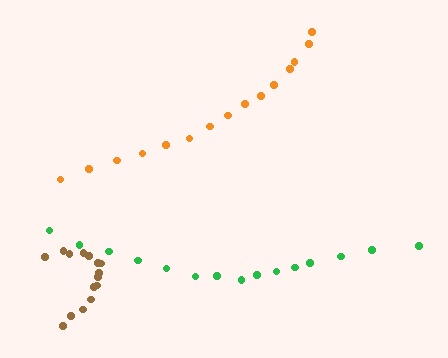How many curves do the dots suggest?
There are 3 distinct paths.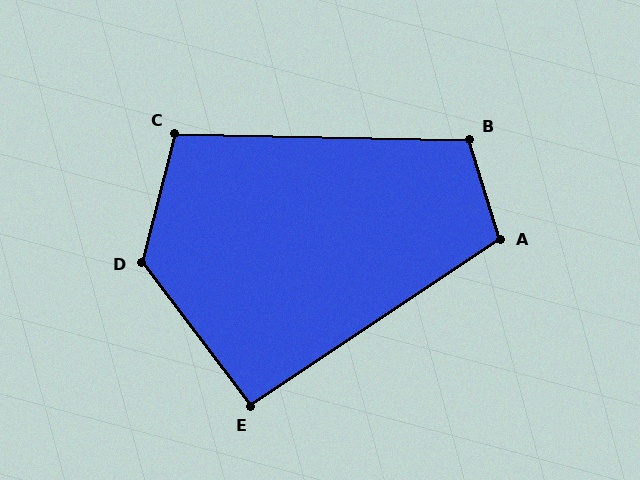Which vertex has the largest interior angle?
D, at approximately 128 degrees.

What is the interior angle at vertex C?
Approximately 103 degrees (obtuse).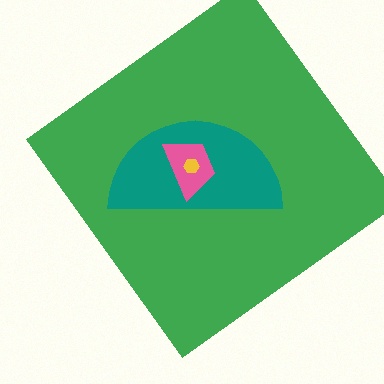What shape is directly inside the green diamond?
The teal semicircle.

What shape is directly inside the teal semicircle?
The pink trapezoid.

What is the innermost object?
The yellow hexagon.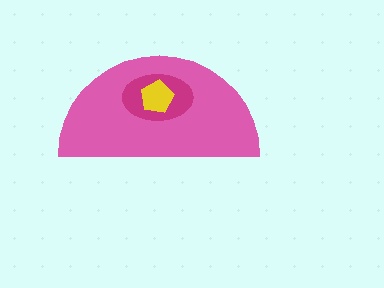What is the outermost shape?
The pink semicircle.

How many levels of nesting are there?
3.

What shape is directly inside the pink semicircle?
The magenta ellipse.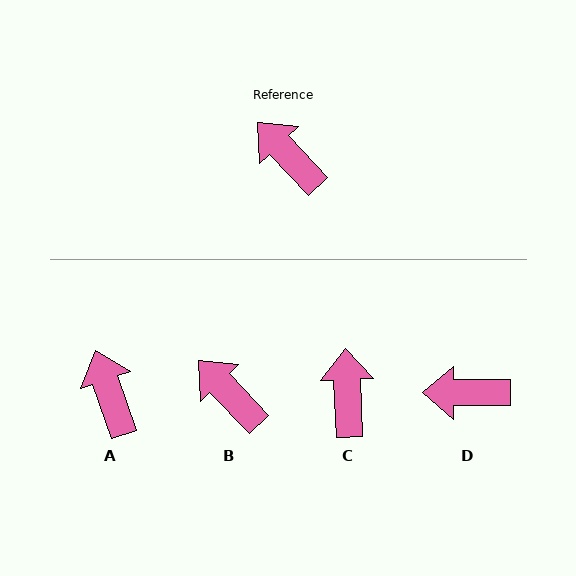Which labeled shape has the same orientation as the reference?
B.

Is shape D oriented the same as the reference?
No, it is off by about 47 degrees.